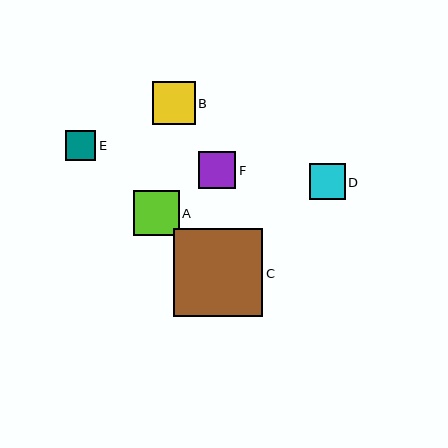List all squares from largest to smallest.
From largest to smallest: C, A, B, F, D, E.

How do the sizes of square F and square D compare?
Square F and square D are approximately the same size.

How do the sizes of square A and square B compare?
Square A and square B are approximately the same size.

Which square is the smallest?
Square E is the smallest with a size of approximately 30 pixels.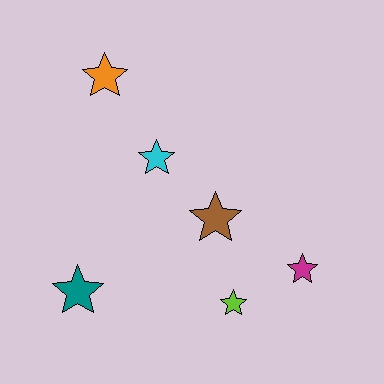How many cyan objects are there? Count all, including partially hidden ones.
There is 1 cyan object.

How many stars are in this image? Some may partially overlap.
There are 6 stars.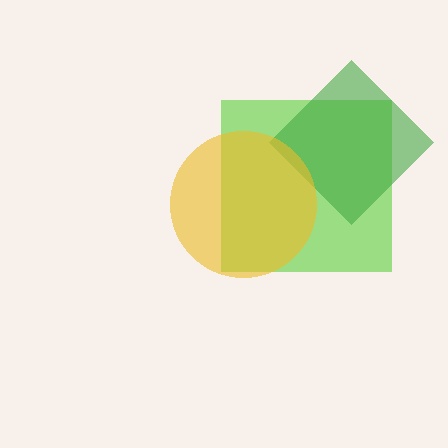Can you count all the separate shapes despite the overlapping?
Yes, there are 3 separate shapes.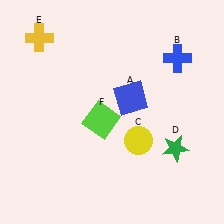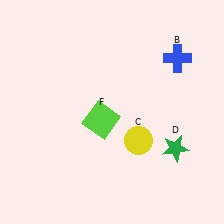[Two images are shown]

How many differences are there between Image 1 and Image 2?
There are 2 differences between the two images.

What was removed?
The yellow cross (E), the blue square (A) were removed in Image 2.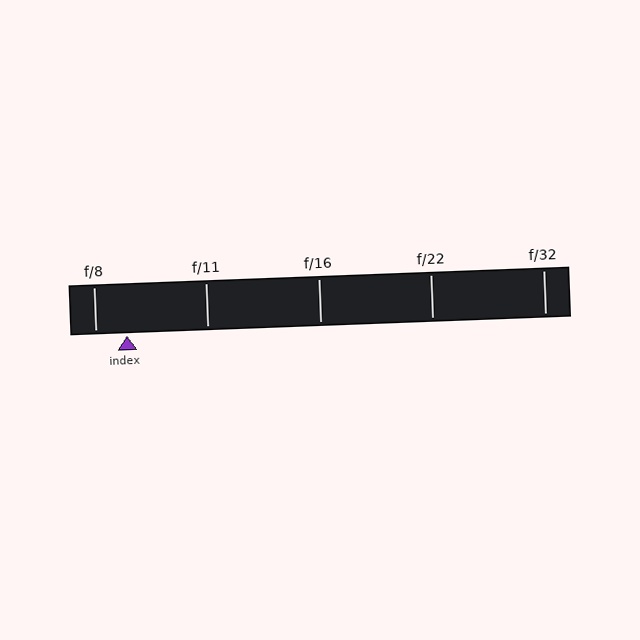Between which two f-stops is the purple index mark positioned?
The index mark is between f/8 and f/11.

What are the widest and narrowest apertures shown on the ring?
The widest aperture shown is f/8 and the narrowest is f/32.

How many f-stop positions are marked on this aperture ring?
There are 5 f-stop positions marked.